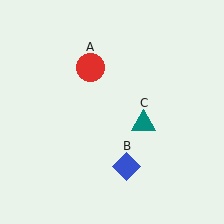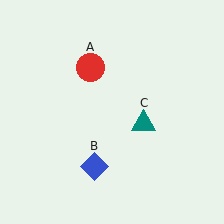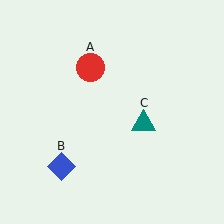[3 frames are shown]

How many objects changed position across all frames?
1 object changed position: blue diamond (object B).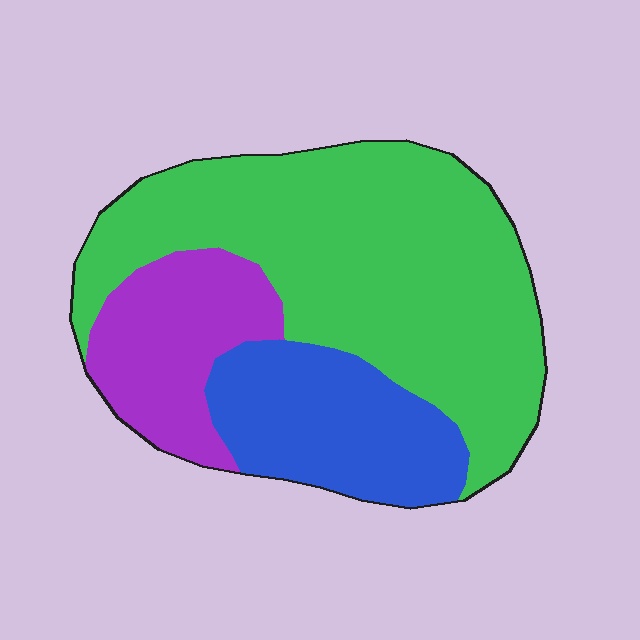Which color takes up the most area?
Green, at roughly 60%.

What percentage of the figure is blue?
Blue takes up about one quarter (1/4) of the figure.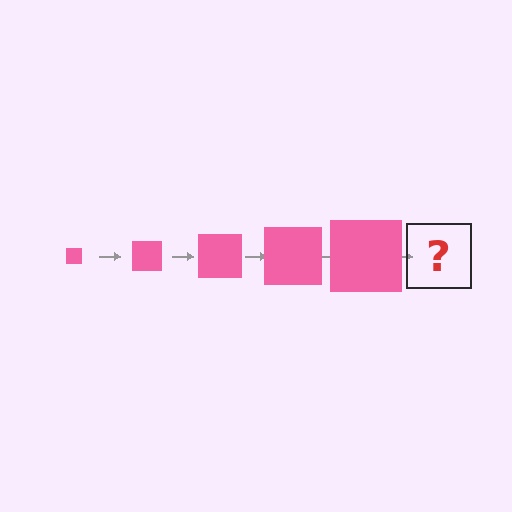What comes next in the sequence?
The next element should be a pink square, larger than the previous one.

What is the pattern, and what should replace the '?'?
The pattern is that the square gets progressively larger each step. The '?' should be a pink square, larger than the previous one.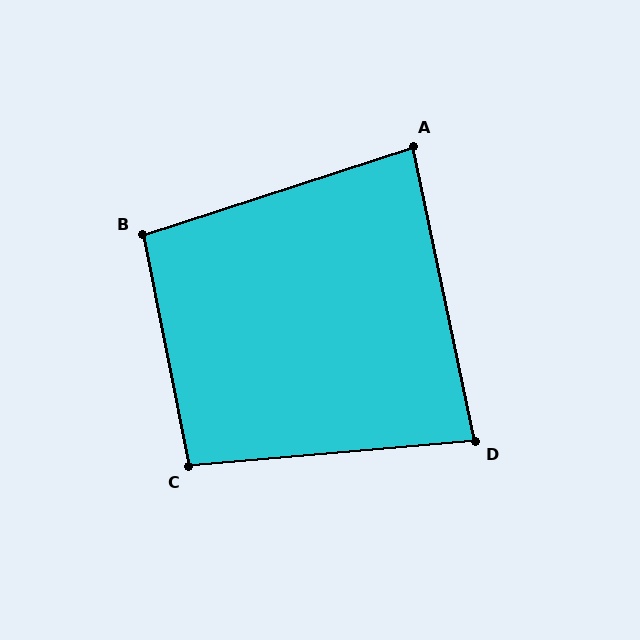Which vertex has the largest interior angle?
B, at approximately 97 degrees.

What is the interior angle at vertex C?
Approximately 96 degrees (obtuse).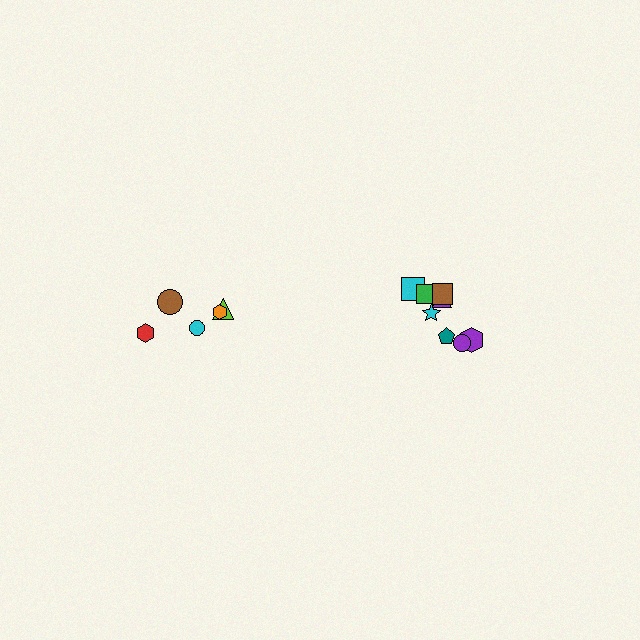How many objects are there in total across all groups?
There are 13 objects.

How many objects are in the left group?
There are 5 objects.